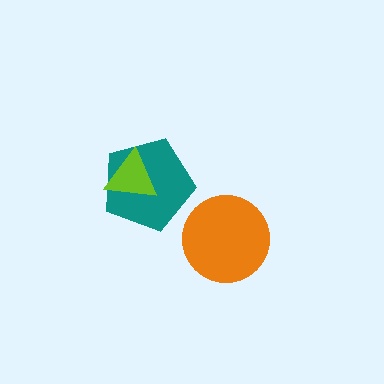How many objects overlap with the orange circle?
0 objects overlap with the orange circle.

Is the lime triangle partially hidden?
No, no other shape covers it.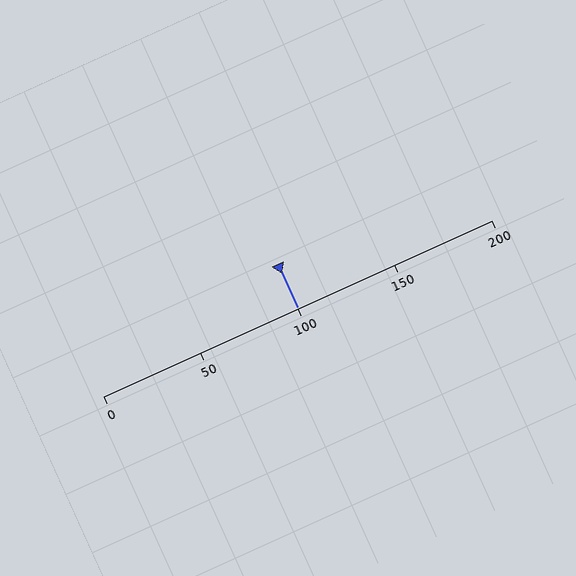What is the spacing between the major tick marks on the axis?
The major ticks are spaced 50 apart.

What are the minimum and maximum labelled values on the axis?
The axis runs from 0 to 200.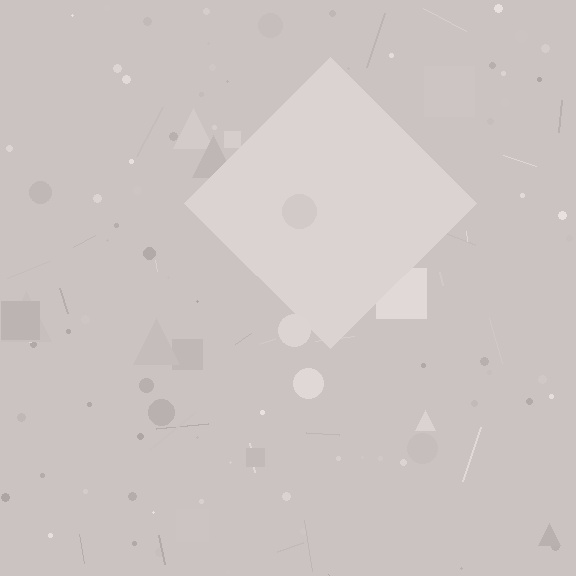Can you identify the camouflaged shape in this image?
The camouflaged shape is a diamond.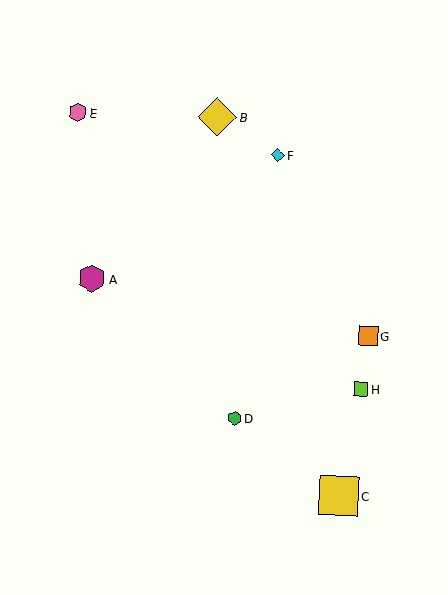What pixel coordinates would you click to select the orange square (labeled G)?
Click at (368, 336) to select the orange square G.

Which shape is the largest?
The yellow square (labeled C) is the largest.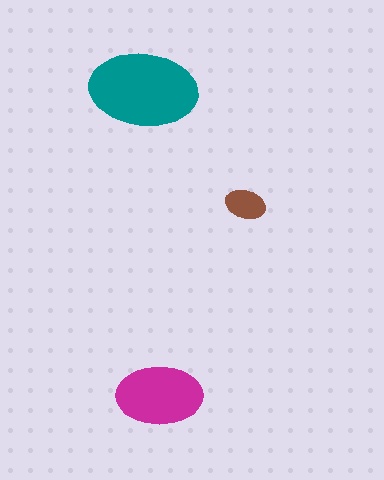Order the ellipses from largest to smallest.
the teal one, the magenta one, the brown one.